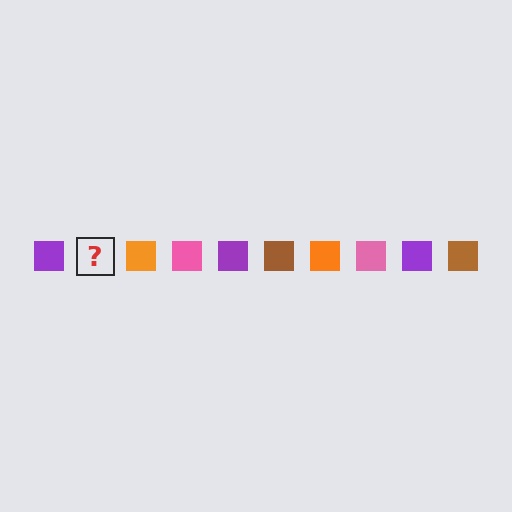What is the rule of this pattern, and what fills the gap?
The rule is that the pattern cycles through purple, brown, orange, pink squares. The gap should be filled with a brown square.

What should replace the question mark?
The question mark should be replaced with a brown square.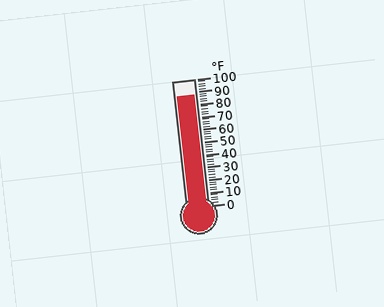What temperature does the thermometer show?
The thermometer shows approximately 88°F.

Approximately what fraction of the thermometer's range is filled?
The thermometer is filled to approximately 90% of its range.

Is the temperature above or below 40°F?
The temperature is above 40°F.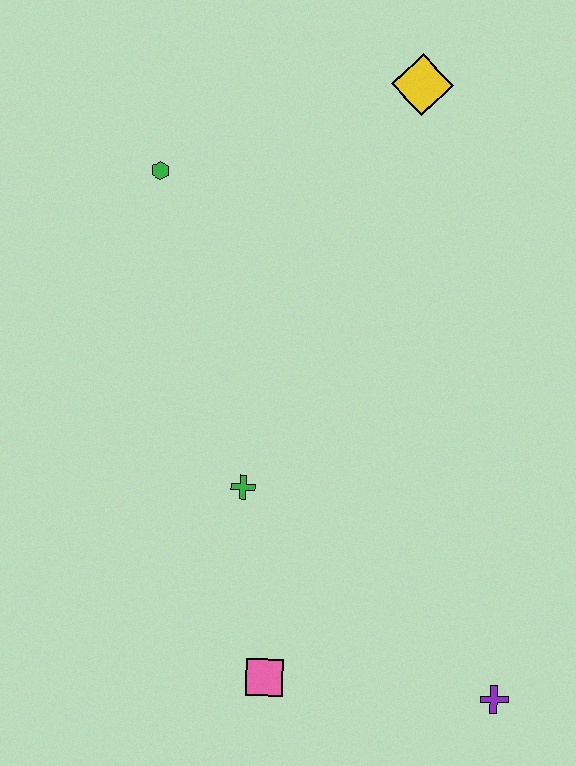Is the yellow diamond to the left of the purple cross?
Yes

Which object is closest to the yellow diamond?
The green hexagon is closest to the yellow diamond.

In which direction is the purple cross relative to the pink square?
The purple cross is to the right of the pink square.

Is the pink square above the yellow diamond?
No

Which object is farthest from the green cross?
The yellow diamond is farthest from the green cross.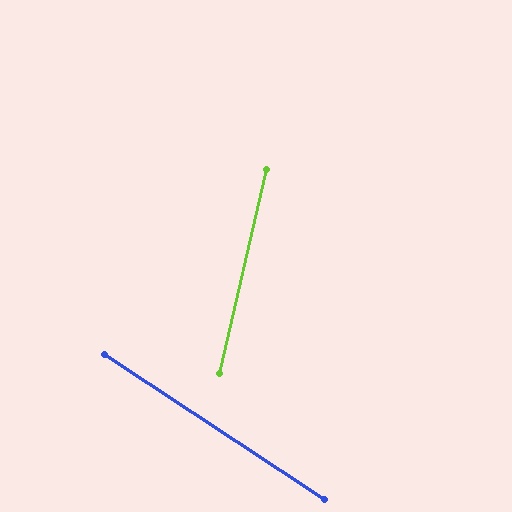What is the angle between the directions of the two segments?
Approximately 70 degrees.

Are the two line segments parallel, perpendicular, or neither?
Neither parallel nor perpendicular — they differ by about 70°.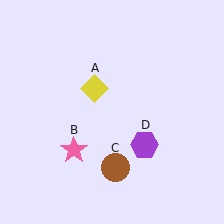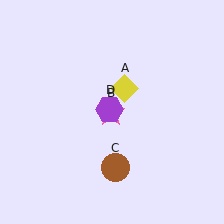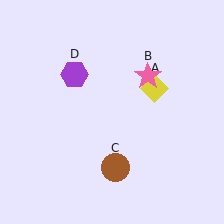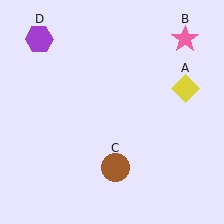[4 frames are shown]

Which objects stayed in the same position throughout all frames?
Brown circle (object C) remained stationary.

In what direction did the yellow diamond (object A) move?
The yellow diamond (object A) moved right.